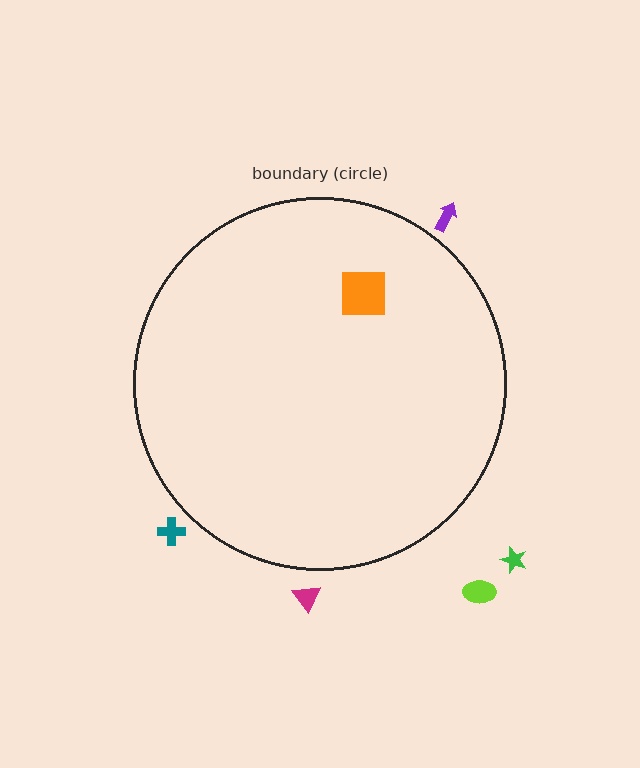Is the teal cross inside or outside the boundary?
Outside.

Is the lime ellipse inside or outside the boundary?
Outside.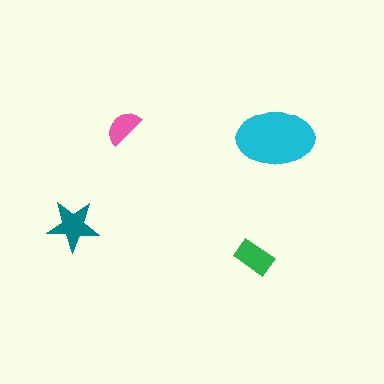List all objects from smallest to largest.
The pink semicircle, the green rectangle, the teal star, the cyan ellipse.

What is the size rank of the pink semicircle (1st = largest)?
4th.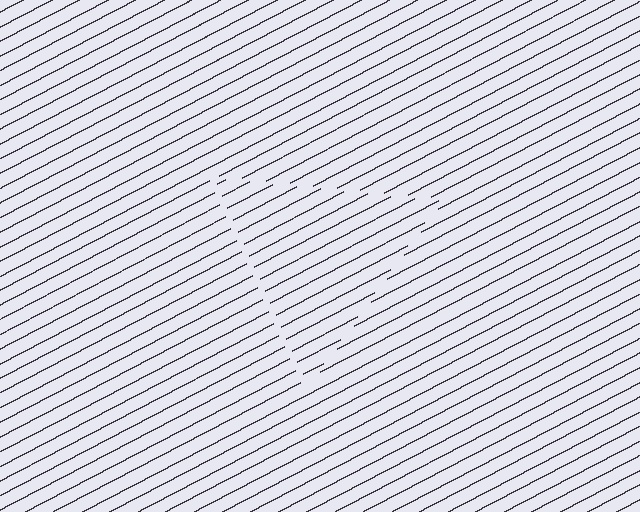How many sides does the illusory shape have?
3 sides — the line-ends trace a triangle.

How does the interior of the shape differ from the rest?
The interior of the shape contains the same grating, shifted by half a period — the contour is defined by the phase discontinuity where line-ends from the inner and outer gratings abut.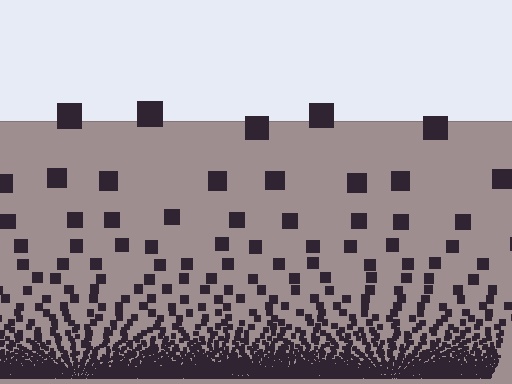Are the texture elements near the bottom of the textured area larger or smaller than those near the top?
Smaller. The gradient is inverted — elements near the bottom are smaller and denser.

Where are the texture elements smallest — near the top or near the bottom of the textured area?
Near the bottom.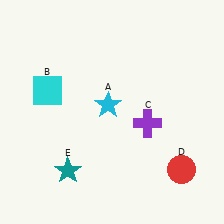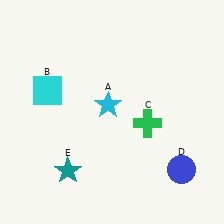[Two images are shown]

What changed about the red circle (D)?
In Image 1, D is red. In Image 2, it changed to blue.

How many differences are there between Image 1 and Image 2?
There are 2 differences between the two images.